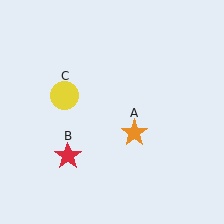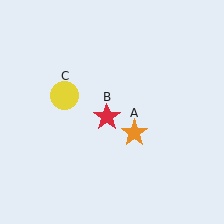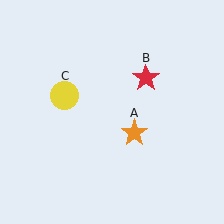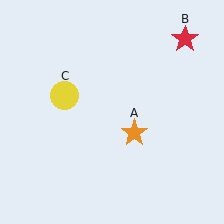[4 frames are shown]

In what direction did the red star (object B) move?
The red star (object B) moved up and to the right.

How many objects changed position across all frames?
1 object changed position: red star (object B).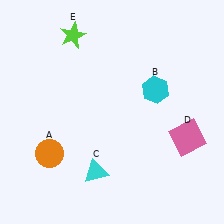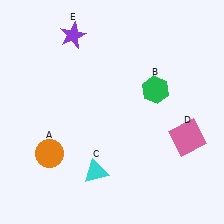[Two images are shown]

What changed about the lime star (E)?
In Image 1, E is lime. In Image 2, it changed to purple.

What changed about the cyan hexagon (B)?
In Image 1, B is cyan. In Image 2, it changed to green.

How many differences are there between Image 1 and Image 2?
There are 2 differences between the two images.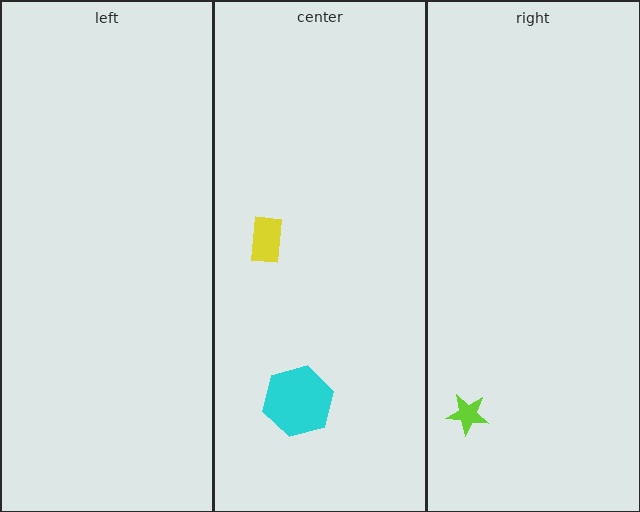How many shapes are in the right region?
1.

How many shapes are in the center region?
2.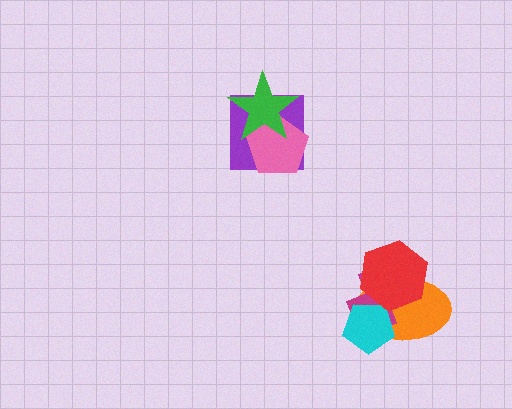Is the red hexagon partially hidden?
No, no other shape covers it.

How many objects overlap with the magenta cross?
3 objects overlap with the magenta cross.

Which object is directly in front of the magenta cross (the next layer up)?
The cyan pentagon is directly in front of the magenta cross.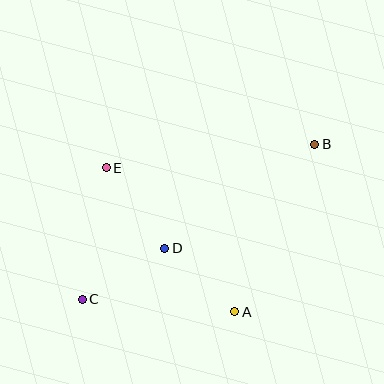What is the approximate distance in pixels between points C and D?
The distance between C and D is approximately 97 pixels.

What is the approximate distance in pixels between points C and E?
The distance between C and E is approximately 134 pixels.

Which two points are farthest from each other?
Points B and C are farthest from each other.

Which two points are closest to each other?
Points A and D are closest to each other.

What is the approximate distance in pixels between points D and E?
The distance between D and E is approximately 100 pixels.